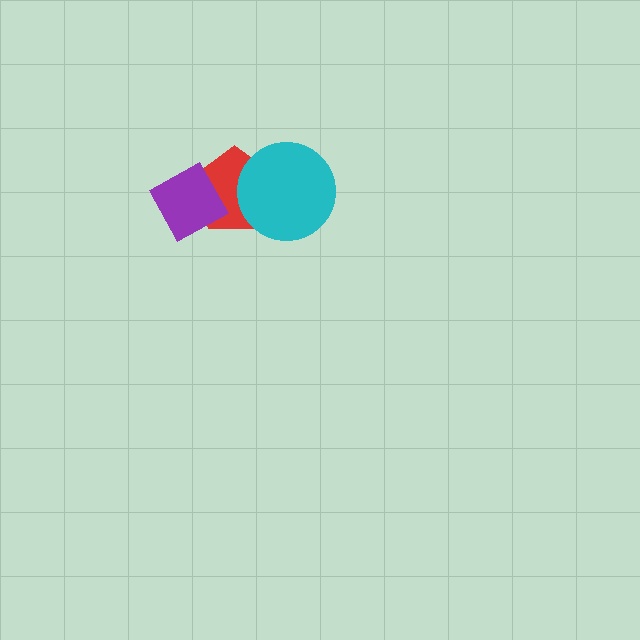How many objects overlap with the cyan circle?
1 object overlaps with the cyan circle.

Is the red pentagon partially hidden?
Yes, it is partially covered by another shape.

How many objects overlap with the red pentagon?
2 objects overlap with the red pentagon.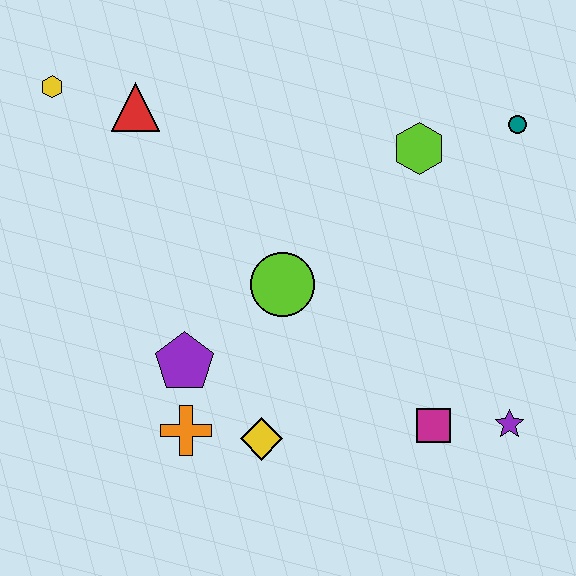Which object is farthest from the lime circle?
The yellow hexagon is farthest from the lime circle.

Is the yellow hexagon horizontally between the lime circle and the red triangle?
No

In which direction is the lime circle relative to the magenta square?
The lime circle is to the left of the magenta square.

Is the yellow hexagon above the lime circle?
Yes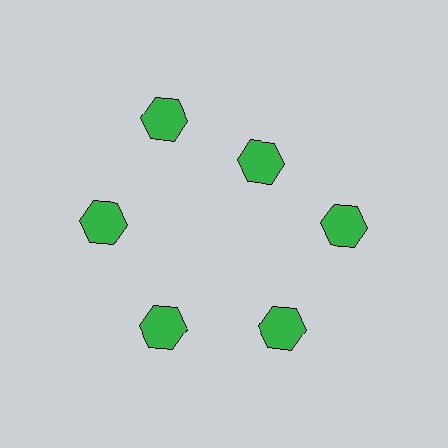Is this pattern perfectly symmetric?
No. The 6 green hexagons are arranged in a ring, but one element near the 1 o'clock position is pulled inward toward the center, breaking the 6-fold rotational symmetry.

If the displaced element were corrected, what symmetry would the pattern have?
It would have 6-fold rotational symmetry — the pattern would map onto itself every 60 degrees.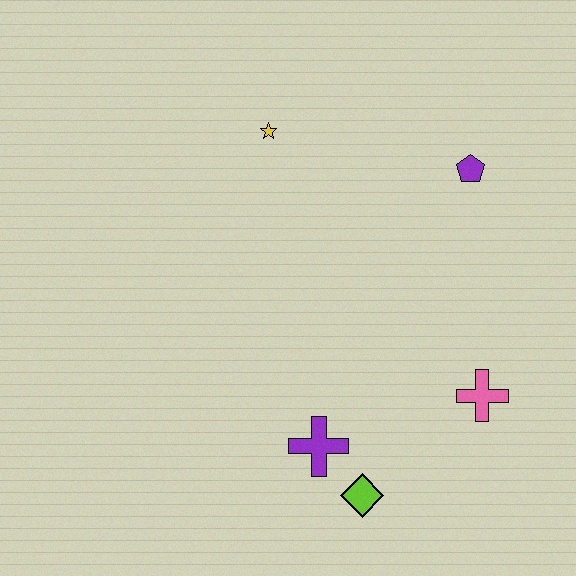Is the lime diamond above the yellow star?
No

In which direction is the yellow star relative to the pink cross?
The yellow star is above the pink cross.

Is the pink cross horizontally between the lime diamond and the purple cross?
No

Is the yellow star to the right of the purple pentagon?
No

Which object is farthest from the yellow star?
The lime diamond is farthest from the yellow star.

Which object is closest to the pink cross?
The lime diamond is closest to the pink cross.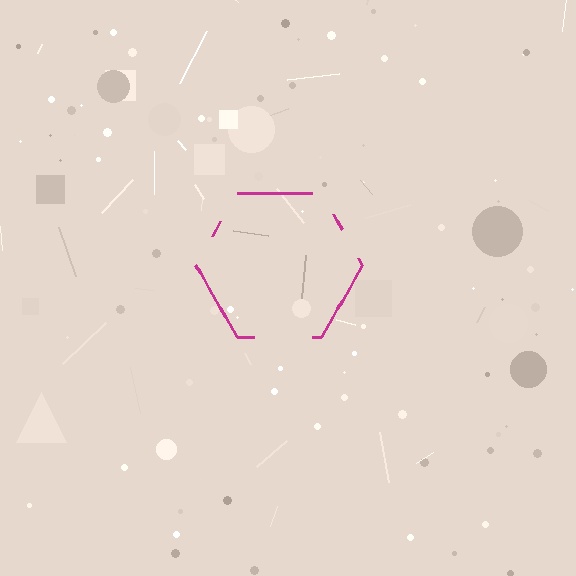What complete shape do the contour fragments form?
The contour fragments form a hexagon.